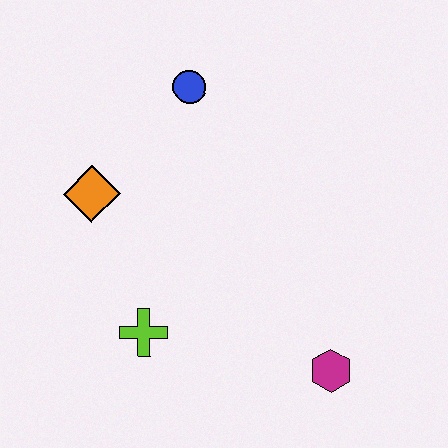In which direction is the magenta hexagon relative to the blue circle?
The magenta hexagon is below the blue circle.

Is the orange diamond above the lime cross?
Yes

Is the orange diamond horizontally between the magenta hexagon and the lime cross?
No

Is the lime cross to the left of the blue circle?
Yes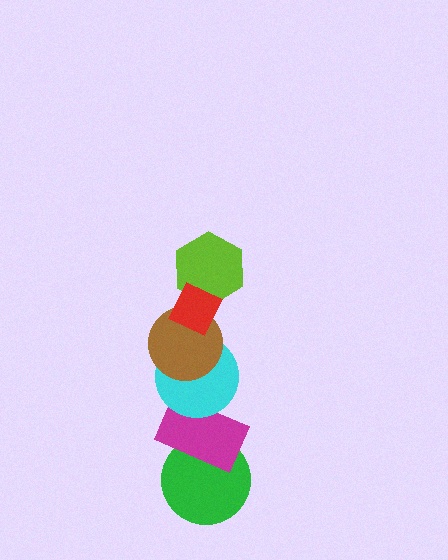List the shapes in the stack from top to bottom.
From top to bottom: the red diamond, the lime hexagon, the brown circle, the cyan circle, the magenta rectangle, the green circle.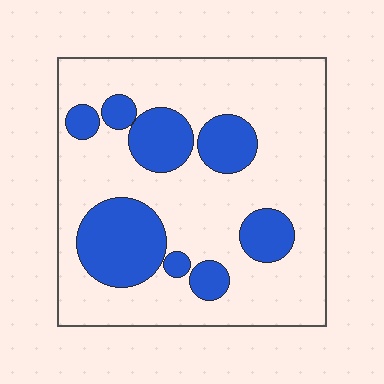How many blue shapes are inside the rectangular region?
8.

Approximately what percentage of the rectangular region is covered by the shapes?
Approximately 25%.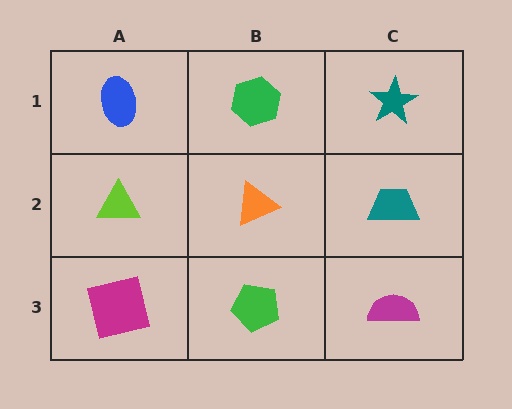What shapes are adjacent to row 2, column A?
A blue ellipse (row 1, column A), a magenta square (row 3, column A), an orange triangle (row 2, column B).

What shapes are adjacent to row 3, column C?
A teal trapezoid (row 2, column C), a green pentagon (row 3, column B).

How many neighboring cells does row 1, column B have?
3.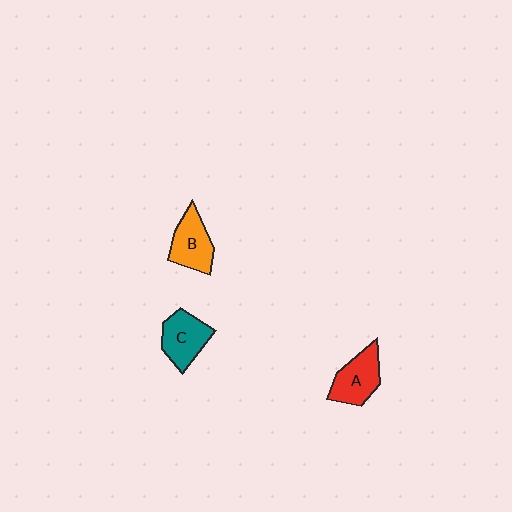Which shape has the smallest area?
Shape B (orange).